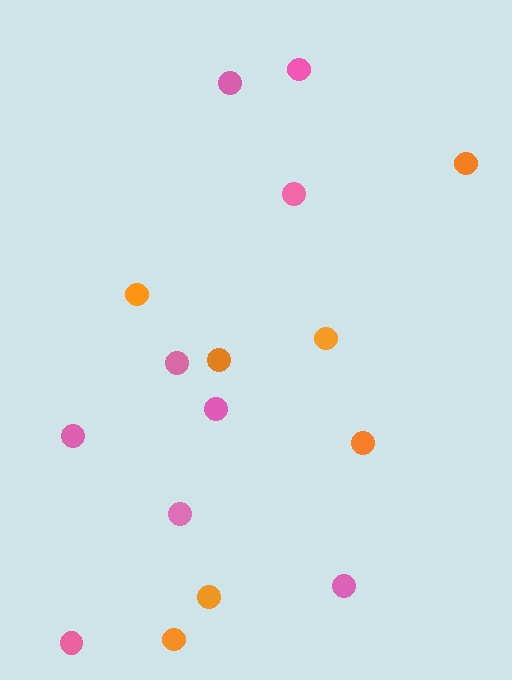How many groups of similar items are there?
There are 2 groups: one group of pink circles (9) and one group of orange circles (7).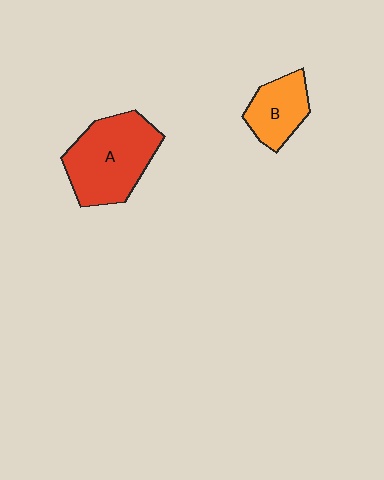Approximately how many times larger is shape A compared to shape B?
Approximately 1.9 times.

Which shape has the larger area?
Shape A (red).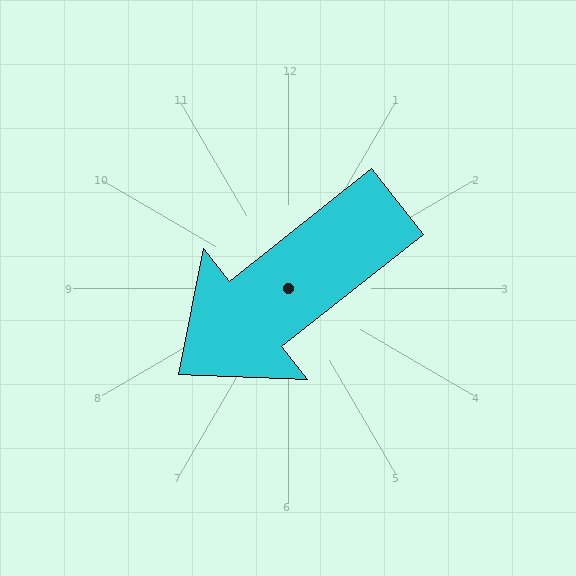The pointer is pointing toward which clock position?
Roughly 8 o'clock.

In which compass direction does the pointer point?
Southwest.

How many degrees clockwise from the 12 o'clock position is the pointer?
Approximately 232 degrees.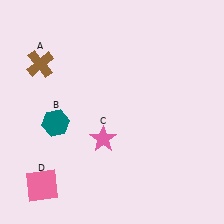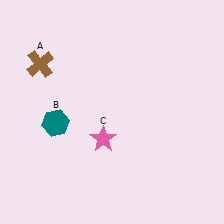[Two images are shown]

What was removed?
The pink square (D) was removed in Image 2.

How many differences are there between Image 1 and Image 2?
There is 1 difference between the two images.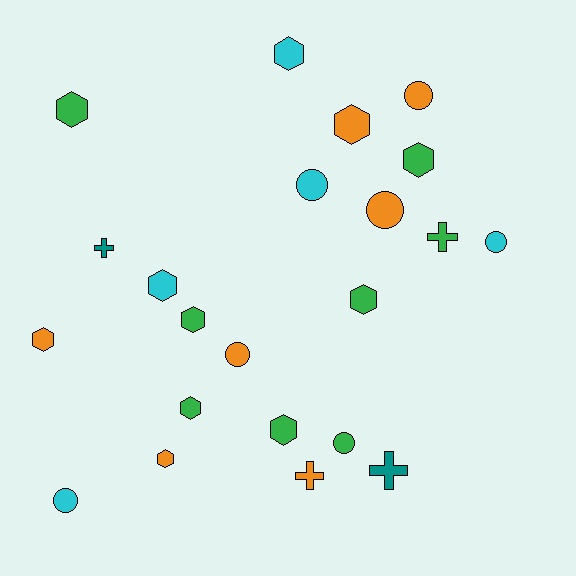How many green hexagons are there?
There are 6 green hexagons.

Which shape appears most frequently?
Hexagon, with 11 objects.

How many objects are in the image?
There are 22 objects.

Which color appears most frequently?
Green, with 8 objects.